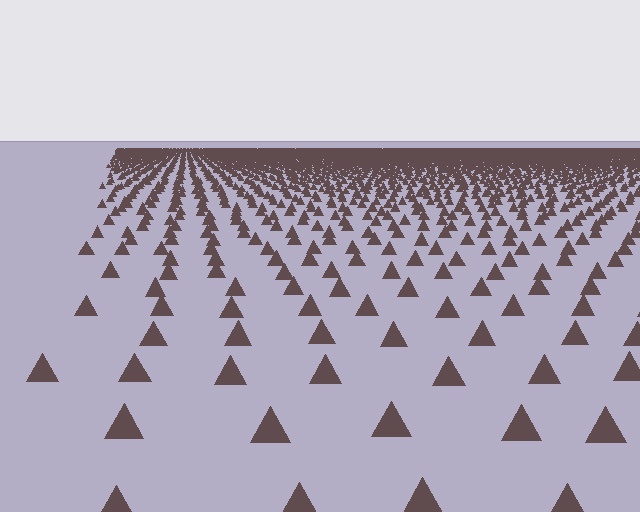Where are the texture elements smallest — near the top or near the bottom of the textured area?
Near the top.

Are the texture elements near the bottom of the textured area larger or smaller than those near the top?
Larger. Near the bottom, elements are closer to the viewer and appear at a bigger on-screen size.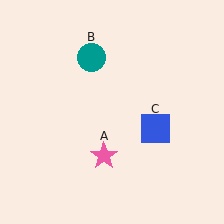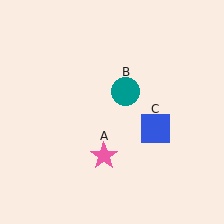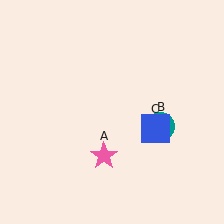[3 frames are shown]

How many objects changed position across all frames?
1 object changed position: teal circle (object B).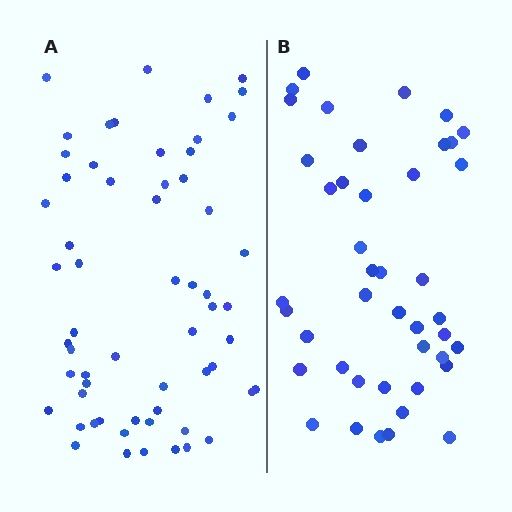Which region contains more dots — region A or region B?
Region A (the left region) has more dots.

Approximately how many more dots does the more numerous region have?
Region A has approximately 15 more dots than region B.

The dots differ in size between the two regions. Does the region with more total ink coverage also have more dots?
No. Region B has more total ink coverage because its dots are larger, but region A actually contains more individual dots. Total area can be misleading — the number of items is what matters here.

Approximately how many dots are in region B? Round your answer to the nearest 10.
About 40 dots. (The exact count is 43, which rounds to 40.)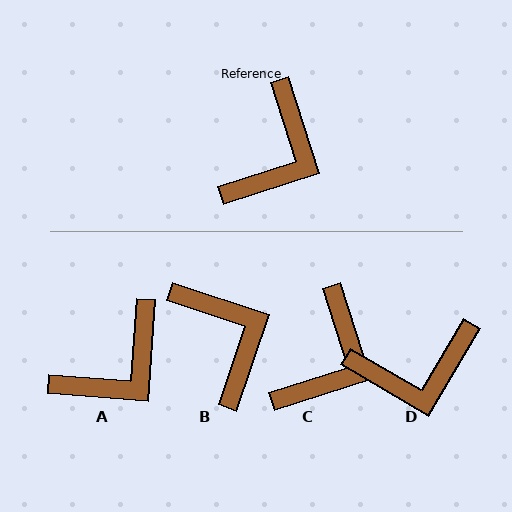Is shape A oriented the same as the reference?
No, it is off by about 22 degrees.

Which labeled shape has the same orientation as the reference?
C.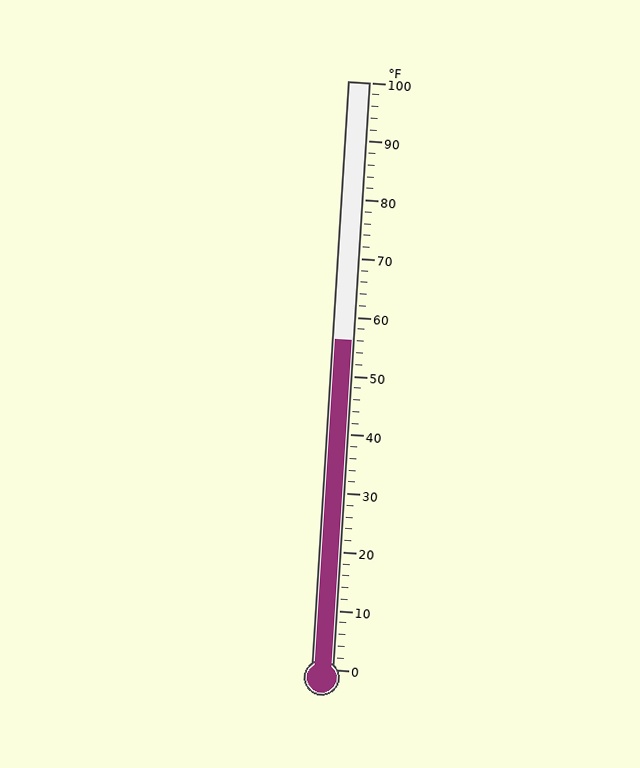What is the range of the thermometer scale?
The thermometer scale ranges from 0°F to 100°F.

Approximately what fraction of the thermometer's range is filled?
The thermometer is filled to approximately 55% of its range.